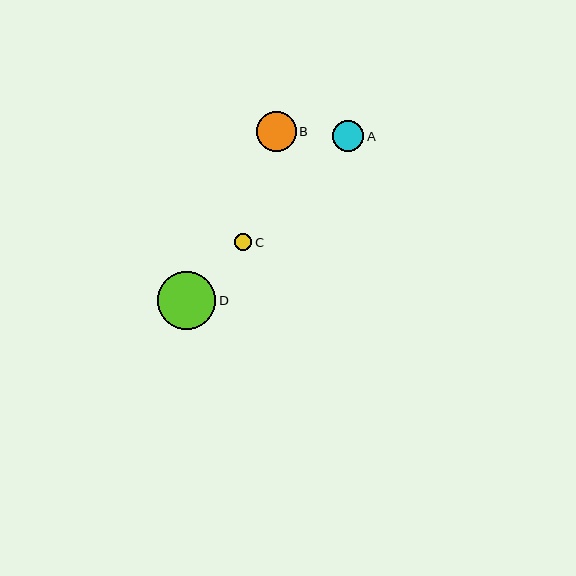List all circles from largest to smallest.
From largest to smallest: D, B, A, C.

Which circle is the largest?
Circle D is the largest with a size of approximately 58 pixels.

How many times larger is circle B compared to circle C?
Circle B is approximately 2.4 times the size of circle C.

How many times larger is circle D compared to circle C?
Circle D is approximately 3.4 times the size of circle C.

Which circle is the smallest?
Circle C is the smallest with a size of approximately 17 pixels.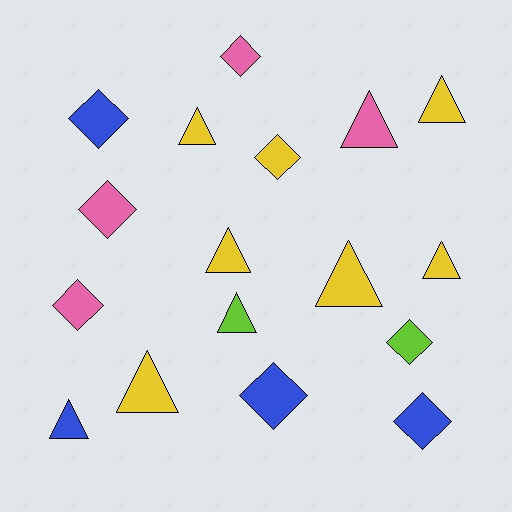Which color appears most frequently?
Yellow, with 7 objects.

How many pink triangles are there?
There is 1 pink triangle.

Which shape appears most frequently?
Triangle, with 9 objects.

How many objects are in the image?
There are 17 objects.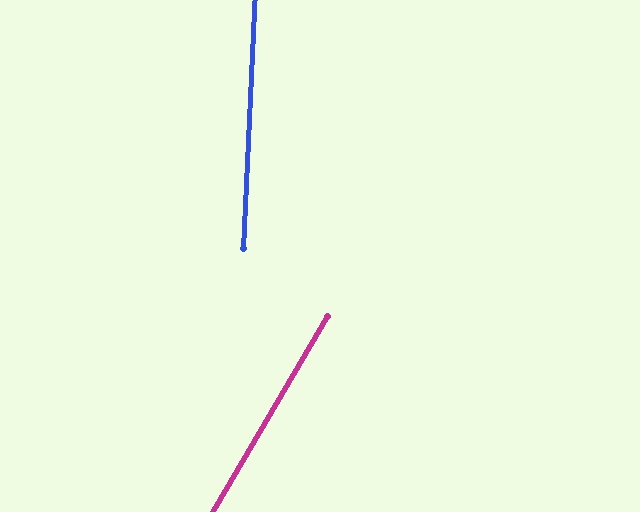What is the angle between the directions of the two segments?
Approximately 28 degrees.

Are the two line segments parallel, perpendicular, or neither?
Neither parallel nor perpendicular — they differ by about 28°.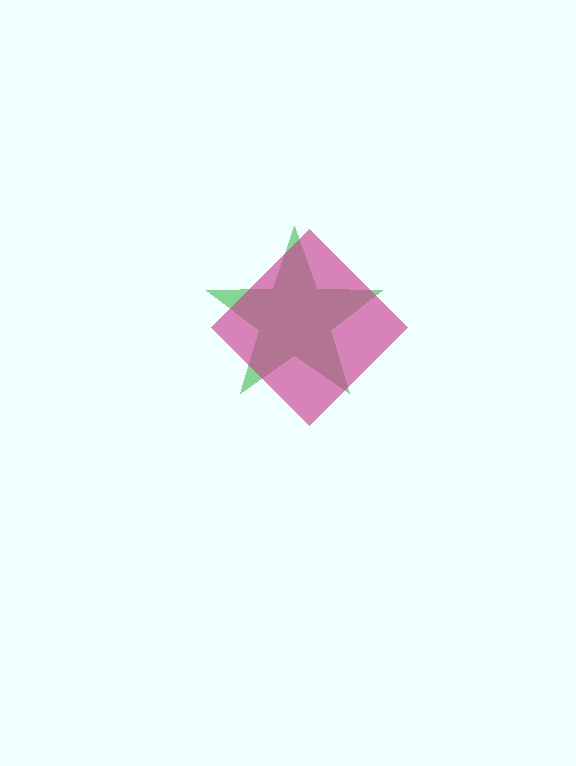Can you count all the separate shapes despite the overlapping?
Yes, there are 2 separate shapes.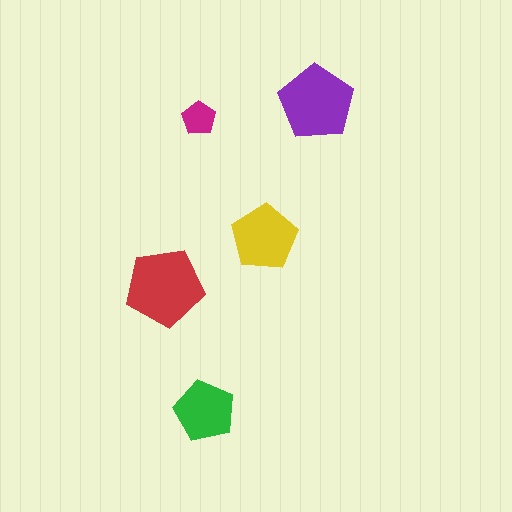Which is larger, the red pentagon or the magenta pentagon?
The red one.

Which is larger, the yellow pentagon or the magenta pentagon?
The yellow one.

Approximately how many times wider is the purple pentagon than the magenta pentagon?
About 2 times wider.